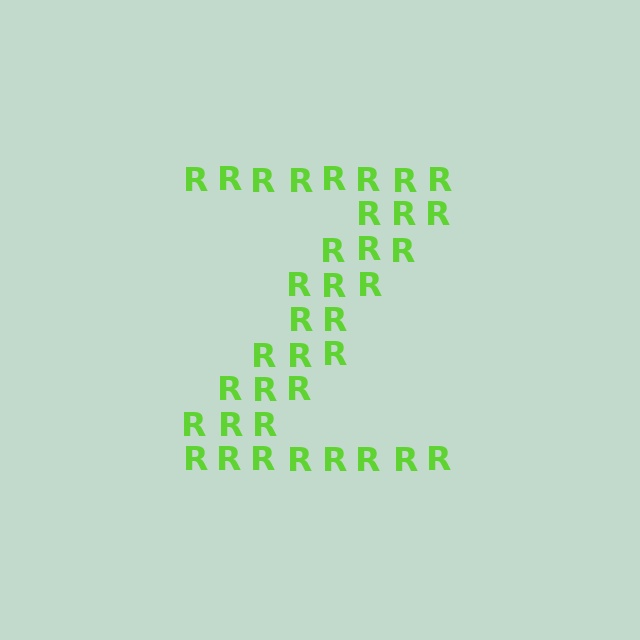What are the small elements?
The small elements are letter R's.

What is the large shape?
The large shape is the letter Z.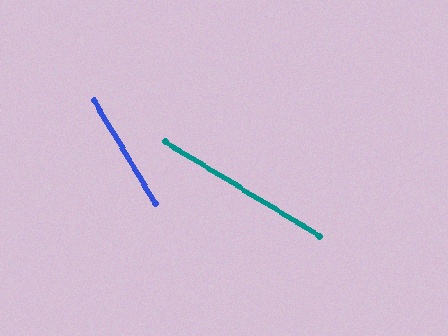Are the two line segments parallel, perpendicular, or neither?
Neither parallel nor perpendicular — they differ by about 28°.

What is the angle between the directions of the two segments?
Approximately 28 degrees.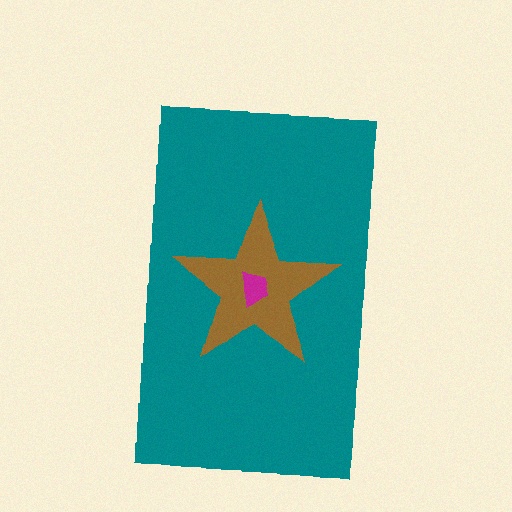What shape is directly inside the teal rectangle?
The brown star.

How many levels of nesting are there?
3.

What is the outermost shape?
The teal rectangle.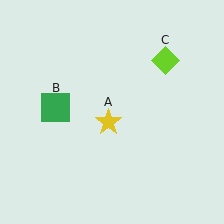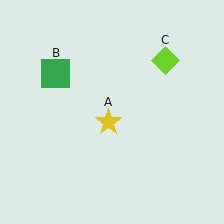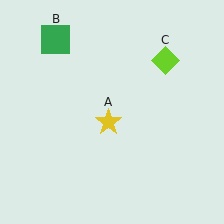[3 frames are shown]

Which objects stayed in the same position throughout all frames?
Yellow star (object A) and lime diamond (object C) remained stationary.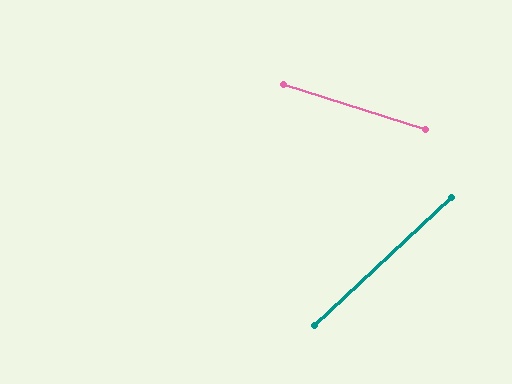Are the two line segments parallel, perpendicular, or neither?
Neither parallel nor perpendicular — they differ by about 61°.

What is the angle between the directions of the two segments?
Approximately 61 degrees.